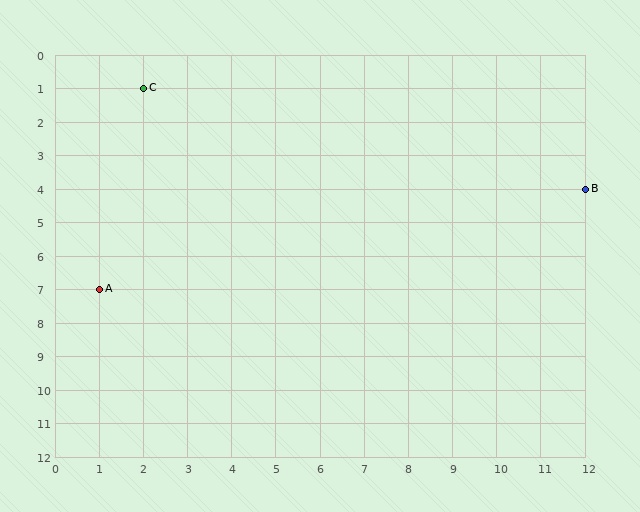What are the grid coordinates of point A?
Point A is at grid coordinates (1, 7).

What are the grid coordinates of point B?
Point B is at grid coordinates (12, 4).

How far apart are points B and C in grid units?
Points B and C are 10 columns and 3 rows apart (about 10.4 grid units diagonally).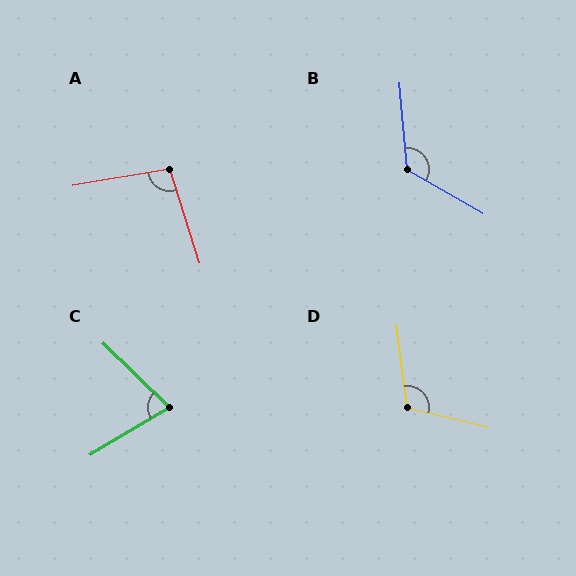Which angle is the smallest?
C, at approximately 75 degrees.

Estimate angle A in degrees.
Approximately 98 degrees.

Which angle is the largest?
B, at approximately 125 degrees.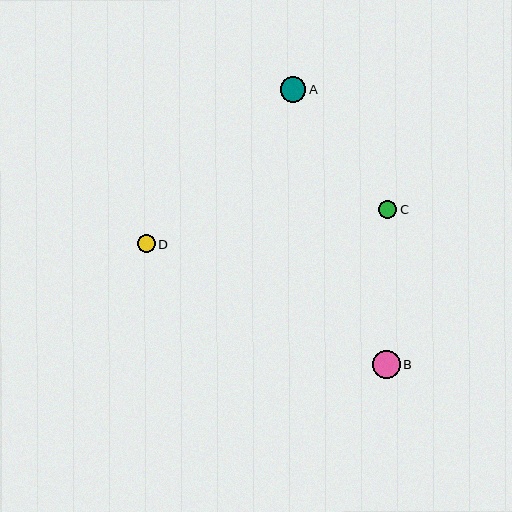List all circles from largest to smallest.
From largest to smallest: B, A, D, C.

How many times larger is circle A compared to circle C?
Circle A is approximately 1.5 times the size of circle C.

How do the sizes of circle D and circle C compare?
Circle D and circle C are approximately the same size.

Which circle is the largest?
Circle B is the largest with a size of approximately 28 pixels.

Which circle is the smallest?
Circle C is the smallest with a size of approximately 18 pixels.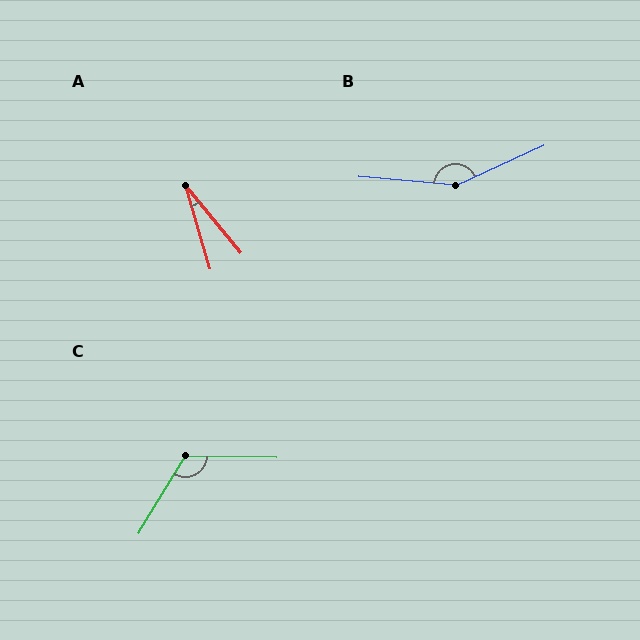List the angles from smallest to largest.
A (23°), C (120°), B (150°).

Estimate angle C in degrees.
Approximately 120 degrees.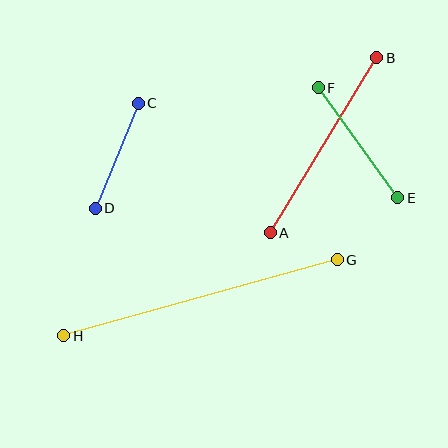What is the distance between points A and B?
The distance is approximately 205 pixels.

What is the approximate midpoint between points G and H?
The midpoint is at approximately (200, 298) pixels.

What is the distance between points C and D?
The distance is approximately 113 pixels.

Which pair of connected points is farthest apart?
Points G and H are farthest apart.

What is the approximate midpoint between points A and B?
The midpoint is at approximately (323, 145) pixels.